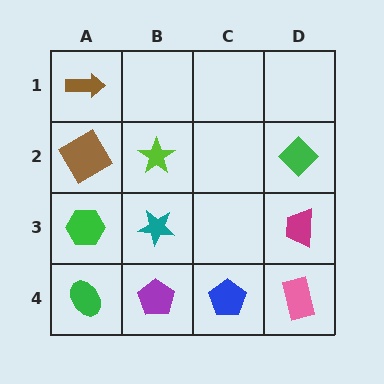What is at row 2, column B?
A lime star.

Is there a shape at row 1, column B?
No, that cell is empty.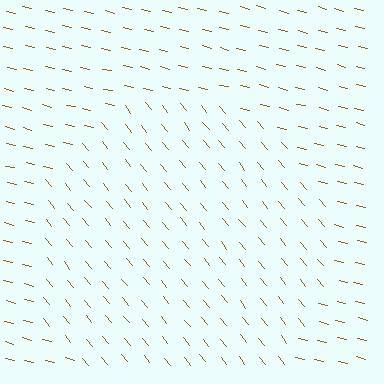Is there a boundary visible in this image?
Yes, there is a texture boundary formed by a change in line orientation.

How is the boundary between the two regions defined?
The boundary is defined purely by a change in line orientation (approximately 36 degrees difference). All lines are the same color and thickness.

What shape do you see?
I see a circle.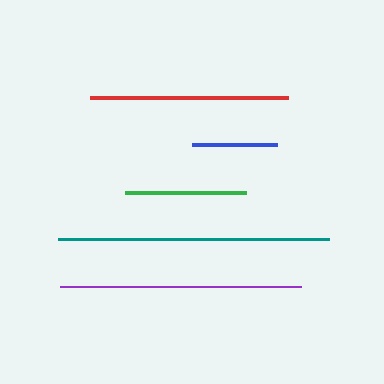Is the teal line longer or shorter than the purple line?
The teal line is longer than the purple line.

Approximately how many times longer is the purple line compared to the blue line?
The purple line is approximately 2.8 times the length of the blue line.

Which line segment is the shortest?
The blue line is the shortest at approximately 85 pixels.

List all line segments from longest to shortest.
From longest to shortest: teal, purple, red, green, blue.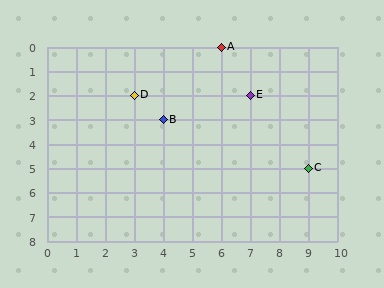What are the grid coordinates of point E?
Point E is at grid coordinates (7, 2).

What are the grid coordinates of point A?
Point A is at grid coordinates (6, 0).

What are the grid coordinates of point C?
Point C is at grid coordinates (9, 5).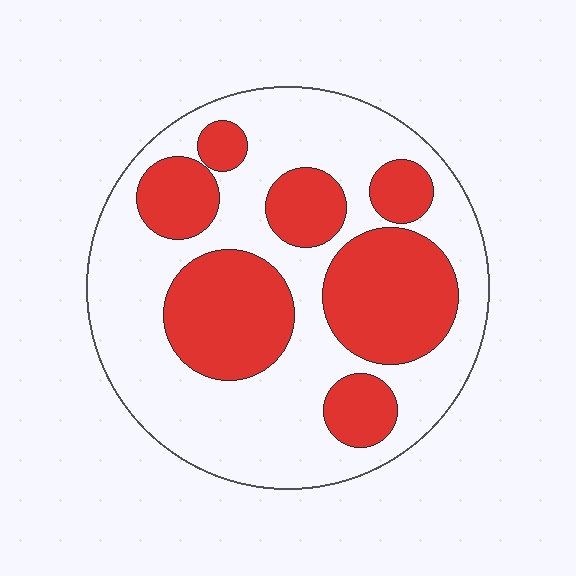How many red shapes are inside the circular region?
7.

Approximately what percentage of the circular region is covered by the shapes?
Approximately 40%.